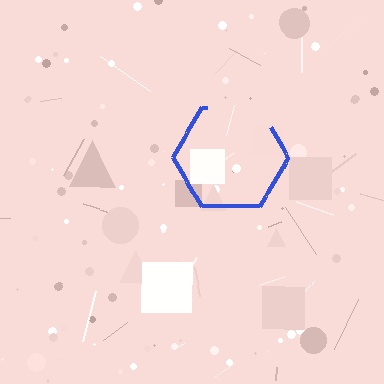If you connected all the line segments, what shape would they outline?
They would outline a hexagon.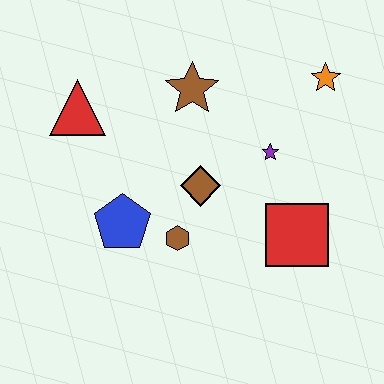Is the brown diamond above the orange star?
No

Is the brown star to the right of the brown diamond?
No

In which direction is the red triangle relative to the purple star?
The red triangle is to the left of the purple star.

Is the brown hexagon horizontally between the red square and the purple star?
No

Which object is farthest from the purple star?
The red triangle is farthest from the purple star.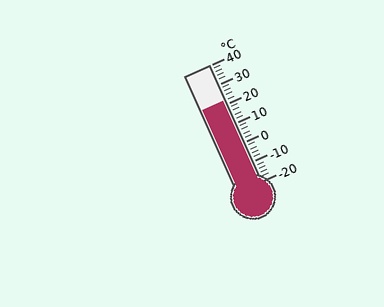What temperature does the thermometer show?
The thermometer shows approximately 22°C.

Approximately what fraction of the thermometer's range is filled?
The thermometer is filled to approximately 70% of its range.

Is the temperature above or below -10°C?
The temperature is above -10°C.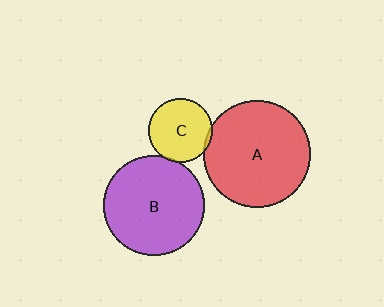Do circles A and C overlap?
Yes.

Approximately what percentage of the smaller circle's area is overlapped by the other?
Approximately 5%.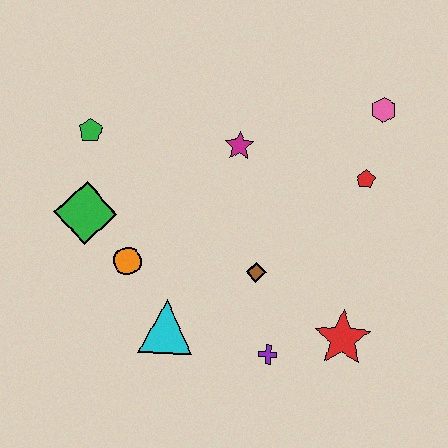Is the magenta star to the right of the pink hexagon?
No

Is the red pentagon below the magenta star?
Yes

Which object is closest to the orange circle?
The green diamond is closest to the orange circle.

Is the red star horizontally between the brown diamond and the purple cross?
No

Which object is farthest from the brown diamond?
The green pentagon is farthest from the brown diamond.